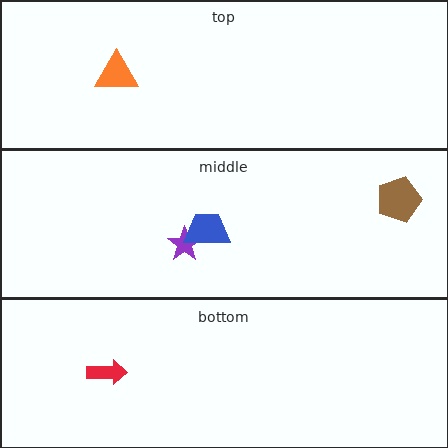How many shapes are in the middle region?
3.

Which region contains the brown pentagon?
The middle region.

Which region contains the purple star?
The middle region.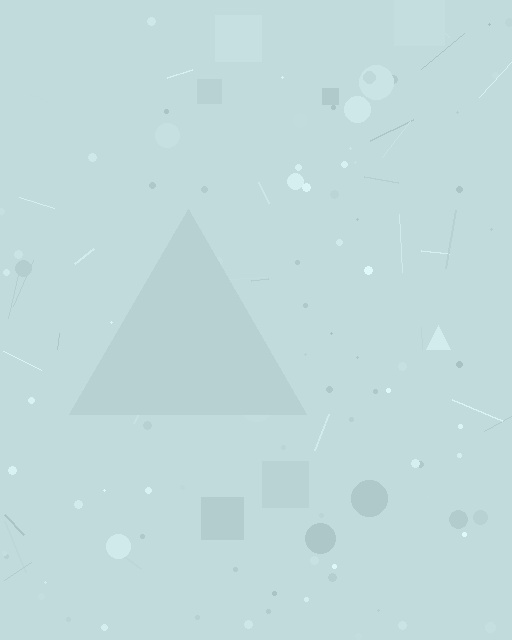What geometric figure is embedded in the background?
A triangle is embedded in the background.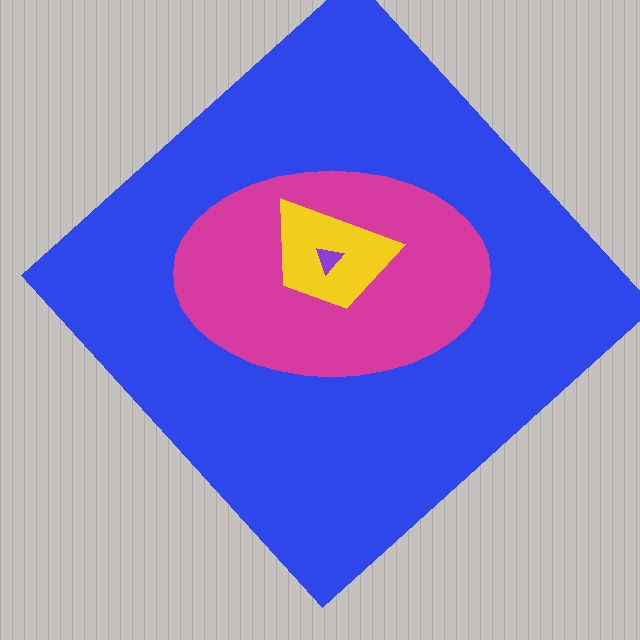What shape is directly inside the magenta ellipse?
The yellow trapezoid.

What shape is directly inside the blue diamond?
The magenta ellipse.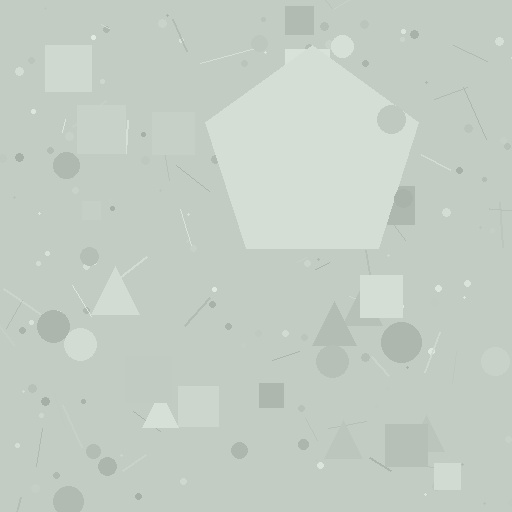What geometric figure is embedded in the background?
A pentagon is embedded in the background.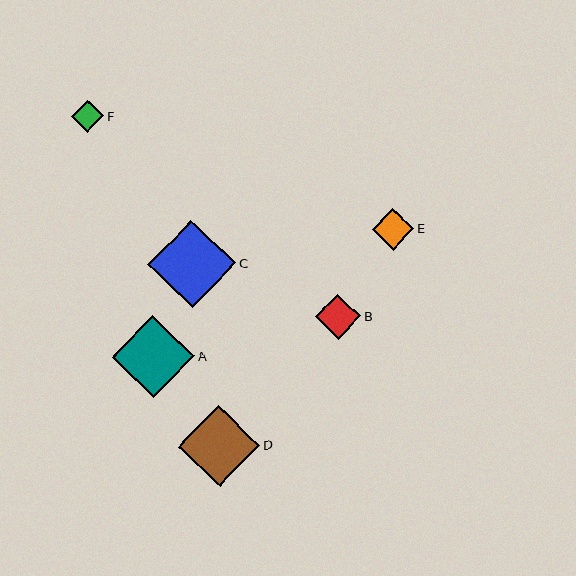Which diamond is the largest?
Diamond C is the largest with a size of approximately 88 pixels.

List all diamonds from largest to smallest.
From largest to smallest: C, A, D, B, E, F.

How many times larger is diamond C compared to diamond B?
Diamond C is approximately 1.9 times the size of diamond B.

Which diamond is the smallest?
Diamond F is the smallest with a size of approximately 32 pixels.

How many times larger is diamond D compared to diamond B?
Diamond D is approximately 1.8 times the size of diamond B.